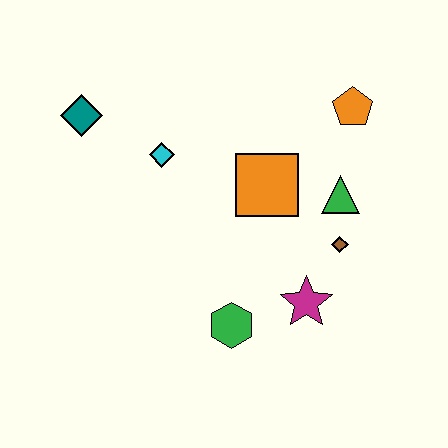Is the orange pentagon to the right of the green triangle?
Yes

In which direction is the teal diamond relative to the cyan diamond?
The teal diamond is to the left of the cyan diamond.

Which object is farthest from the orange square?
The teal diamond is farthest from the orange square.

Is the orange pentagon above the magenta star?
Yes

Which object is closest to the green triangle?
The brown diamond is closest to the green triangle.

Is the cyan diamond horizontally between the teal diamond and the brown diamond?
Yes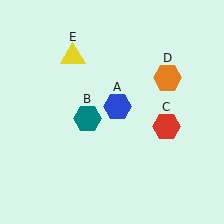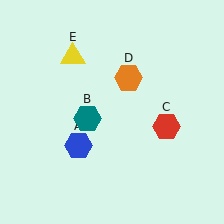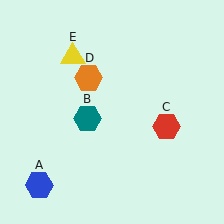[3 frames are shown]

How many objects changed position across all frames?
2 objects changed position: blue hexagon (object A), orange hexagon (object D).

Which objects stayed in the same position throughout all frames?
Teal hexagon (object B) and red hexagon (object C) and yellow triangle (object E) remained stationary.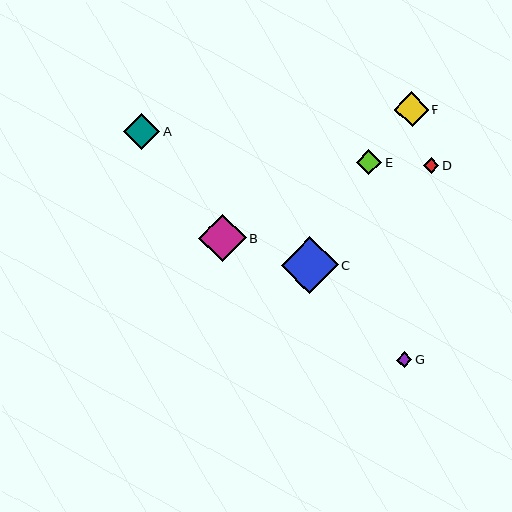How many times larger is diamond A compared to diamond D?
Diamond A is approximately 2.3 times the size of diamond D.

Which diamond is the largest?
Diamond C is the largest with a size of approximately 57 pixels.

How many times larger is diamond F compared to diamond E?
Diamond F is approximately 1.4 times the size of diamond E.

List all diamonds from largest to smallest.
From largest to smallest: C, B, A, F, E, G, D.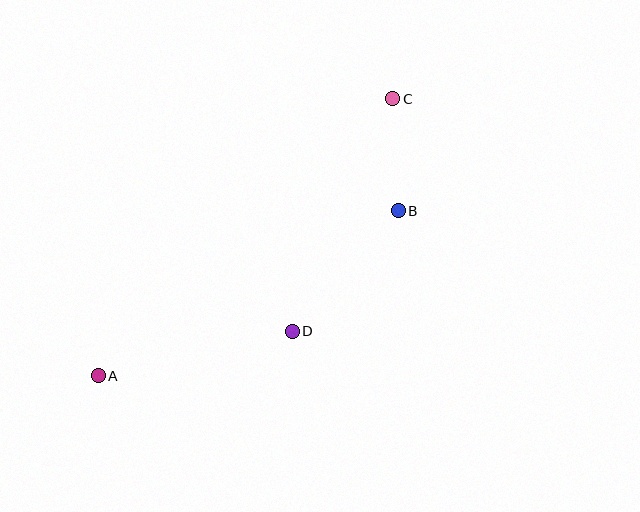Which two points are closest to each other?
Points B and C are closest to each other.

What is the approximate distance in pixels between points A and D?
The distance between A and D is approximately 199 pixels.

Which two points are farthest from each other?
Points A and C are farthest from each other.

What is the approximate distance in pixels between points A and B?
The distance between A and B is approximately 342 pixels.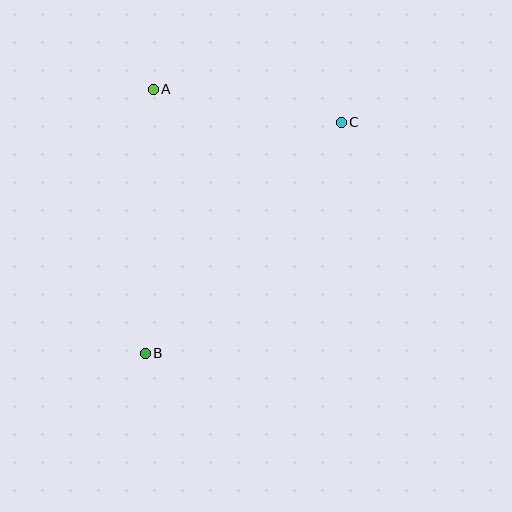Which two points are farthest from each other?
Points B and C are farthest from each other.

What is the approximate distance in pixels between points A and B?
The distance between A and B is approximately 264 pixels.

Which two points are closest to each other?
Points A and C are closest to each other.